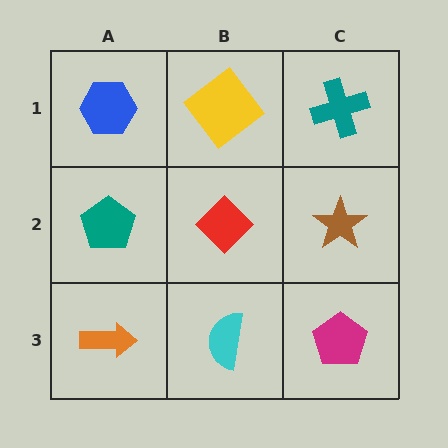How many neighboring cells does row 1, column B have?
3.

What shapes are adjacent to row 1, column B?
A red diamond (row 2, column B), a blue hexagon (row 1, column A), a teal cross (row 1, column C).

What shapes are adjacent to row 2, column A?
A blue hexagon (row 1, column A), an orange arrow (row 3, column A), a red diamond (row 2, column B).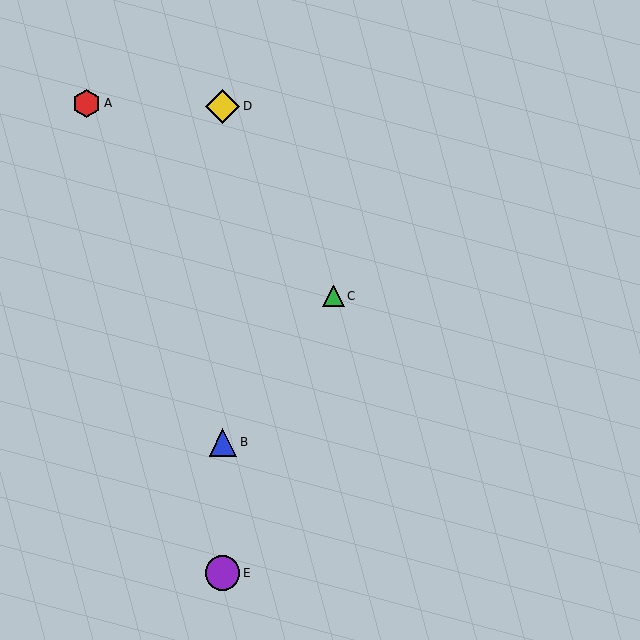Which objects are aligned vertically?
Objects B, D, E are aligned vertically.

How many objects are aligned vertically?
3 objects (B, D, E) are aligned vertically.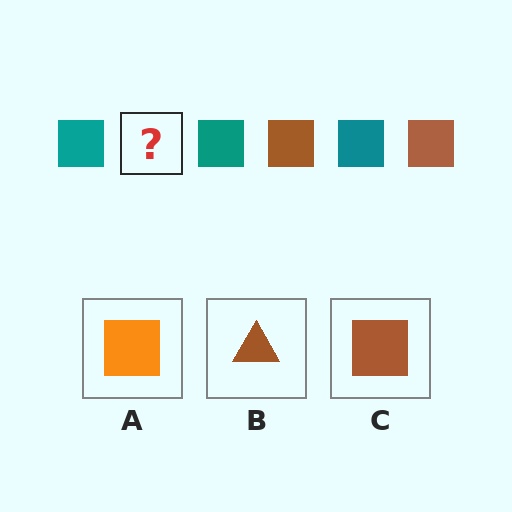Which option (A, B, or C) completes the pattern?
C.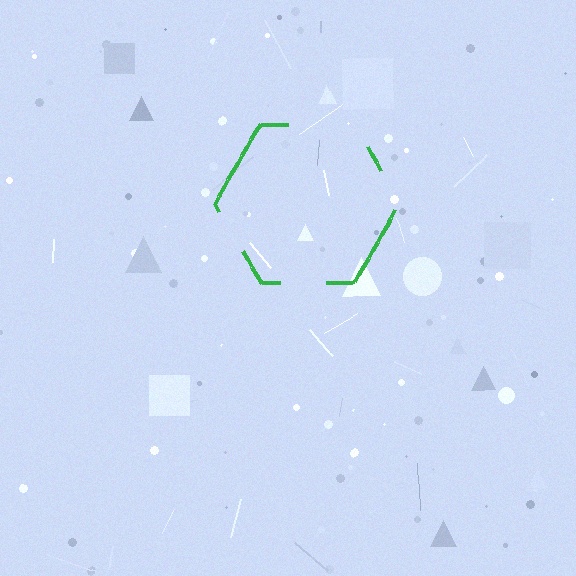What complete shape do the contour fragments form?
The contour fragments form a hexagon.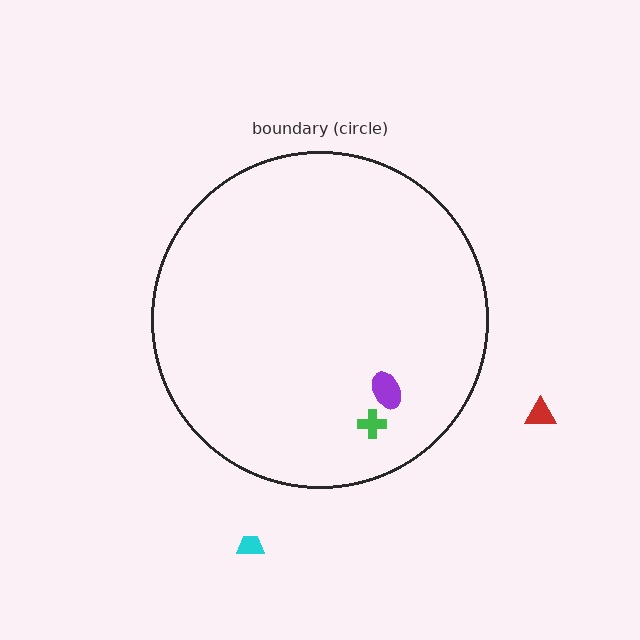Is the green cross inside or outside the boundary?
Inside.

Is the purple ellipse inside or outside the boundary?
Inside.